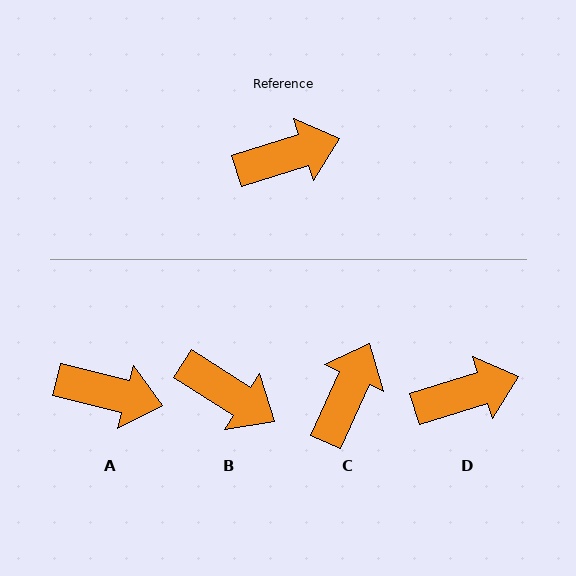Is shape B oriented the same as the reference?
No, it is off by about 50 degrees.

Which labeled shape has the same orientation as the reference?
D.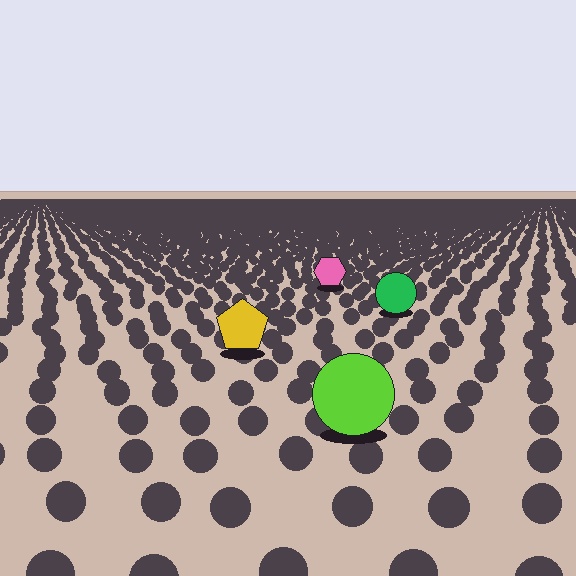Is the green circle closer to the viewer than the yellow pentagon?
No. The yellow pentagon is closer — you can tell from the texture gradient: the ground texture is coarser near it.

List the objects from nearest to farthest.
From nearest to farthest: the lime circle, the yellow pentagon, the green circle, the pink hexagon.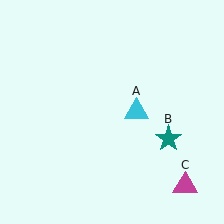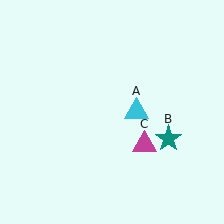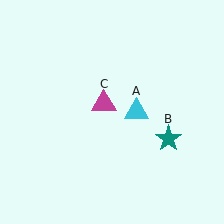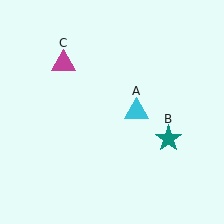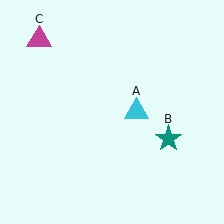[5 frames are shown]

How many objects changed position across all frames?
1 object changed position: magenta triangle (object C).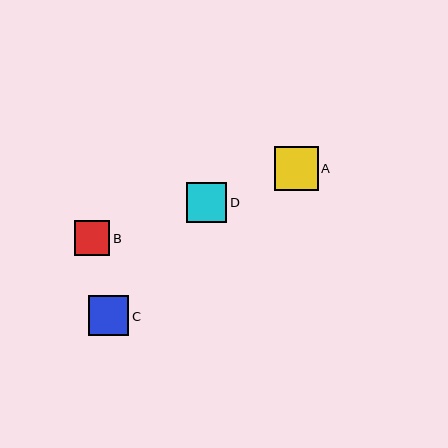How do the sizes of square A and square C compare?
Square A and square C are approximately the same size.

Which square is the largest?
Square A is the largest with a size of approximately 44 pixels.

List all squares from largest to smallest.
From largest to smallest: A, C, D, B.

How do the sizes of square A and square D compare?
Square A and square D are approximately the same size.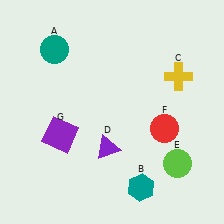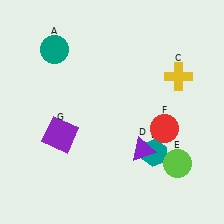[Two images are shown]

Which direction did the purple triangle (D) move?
The purple triangle (D) moved right.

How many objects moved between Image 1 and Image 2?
2 objects moved between the two images.